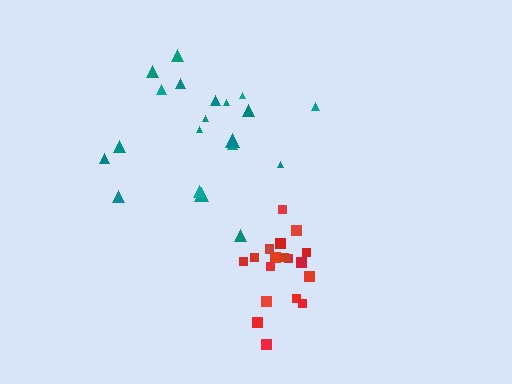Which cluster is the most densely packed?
Red.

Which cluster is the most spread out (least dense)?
Teal.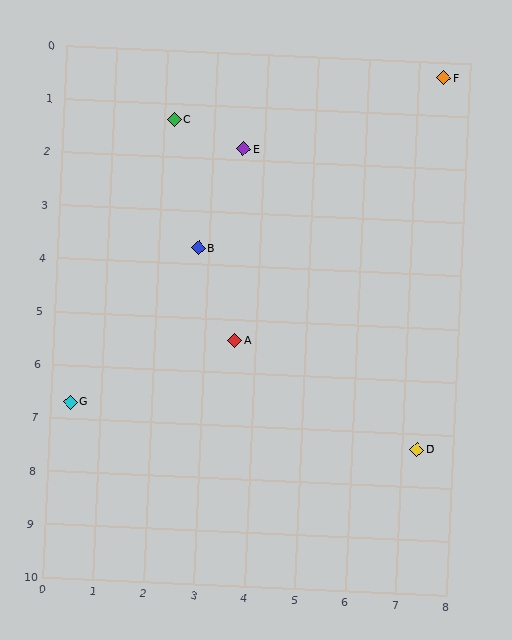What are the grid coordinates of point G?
Point G is at approximately (0.4, 6.7).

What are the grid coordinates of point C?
Point C is at approximately (2.2, 1.3).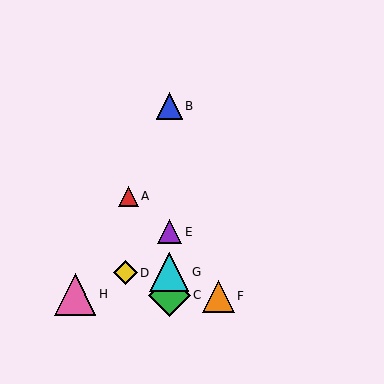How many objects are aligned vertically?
4 objects (B, C, E, G) are aligned vertically.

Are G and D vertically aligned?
No, G is at x≈169 and D is at x≈125.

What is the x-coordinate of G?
Object G is at x≈169.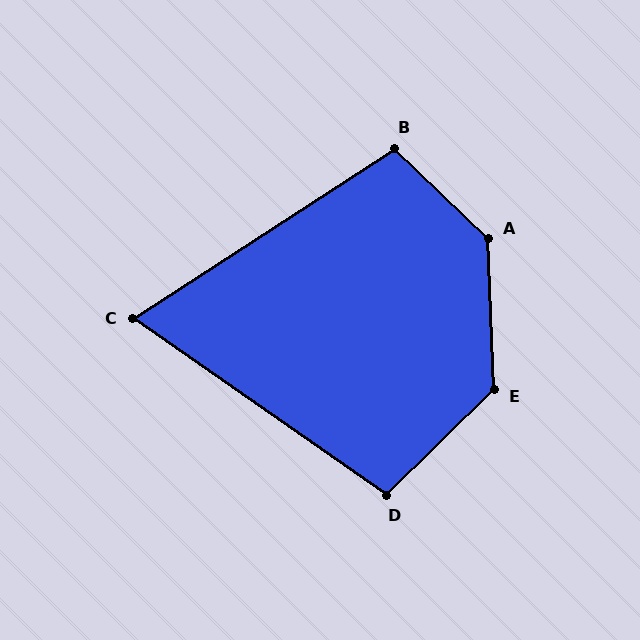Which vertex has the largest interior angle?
A, at approximately 136 degrees.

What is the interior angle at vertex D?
Approximately 101 degrees (obtuse).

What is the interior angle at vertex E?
Approximately 133 degrees (obtuse).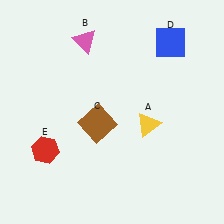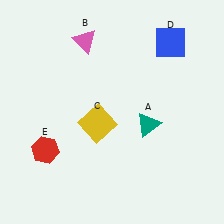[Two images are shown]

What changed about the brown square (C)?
In Image 1, C is brown. In Image 2, it changed to yellow.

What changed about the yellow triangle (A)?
In Image 1, A is yellow. In Image 2, it changed to teal.